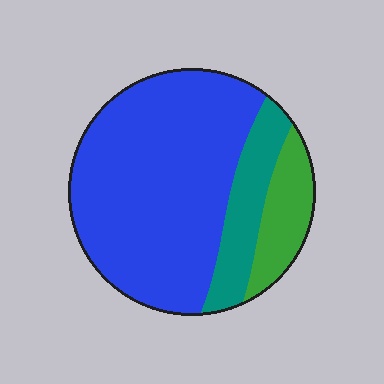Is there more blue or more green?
Blue.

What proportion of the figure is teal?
Teal takes up about one sixth (1/6) of the figure.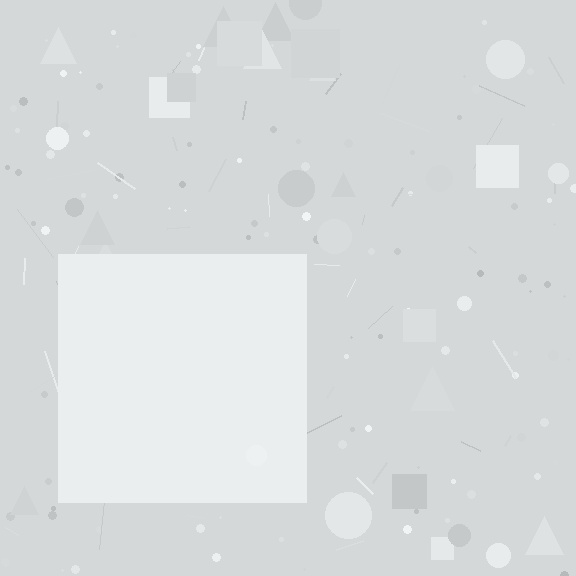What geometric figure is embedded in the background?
A square is embedded in the background.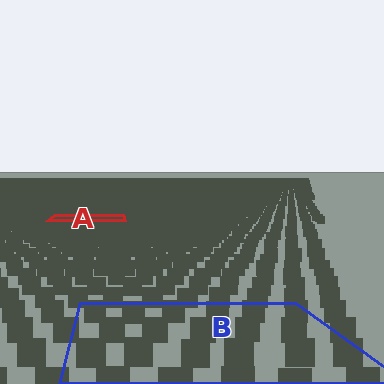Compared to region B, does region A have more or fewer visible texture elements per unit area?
Region A has more texture elements per unit area — they are packed more densely because it is farther away.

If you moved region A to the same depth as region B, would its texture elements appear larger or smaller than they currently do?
They would appear larger. At a closer depth, the same texture elements are projected at a bigger on-screen size.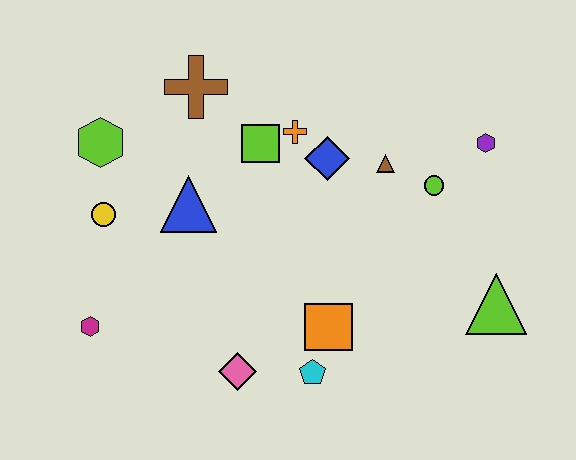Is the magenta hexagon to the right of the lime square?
No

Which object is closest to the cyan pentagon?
The orange square is closest to the cyan pentagon.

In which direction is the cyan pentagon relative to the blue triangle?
The cyan pentagon is below the blue triangle.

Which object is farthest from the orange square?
The lime hexagon is farthest from the orange square.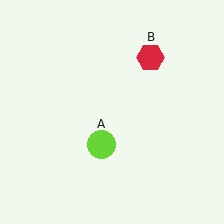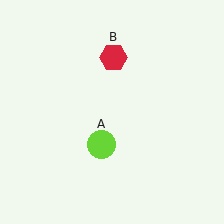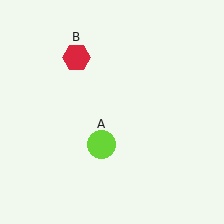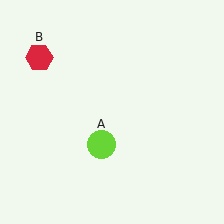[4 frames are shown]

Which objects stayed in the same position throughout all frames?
Lime circle (object A) remained stationary.